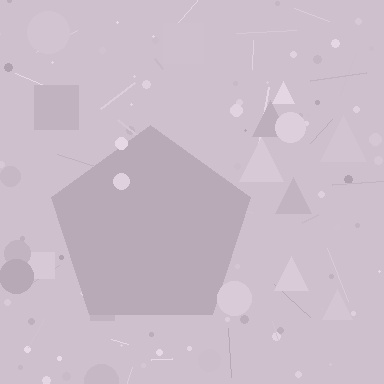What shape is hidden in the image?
A pentagon is hidden in the image.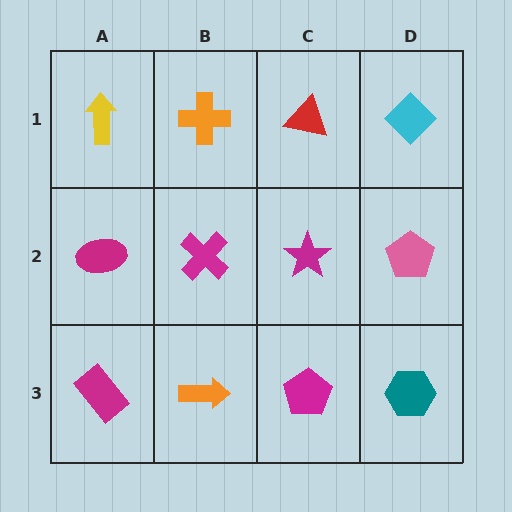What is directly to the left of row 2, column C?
A magenta cross.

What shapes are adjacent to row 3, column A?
A magenta ellipse (row 2, column A), an orange arrow (row 3, column B).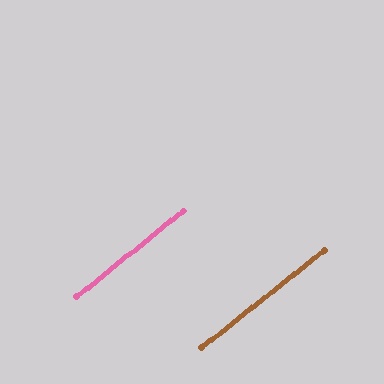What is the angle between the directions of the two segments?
Approximately 1 degree.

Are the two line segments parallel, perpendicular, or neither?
Parallel — their directions differ by only 0.6°.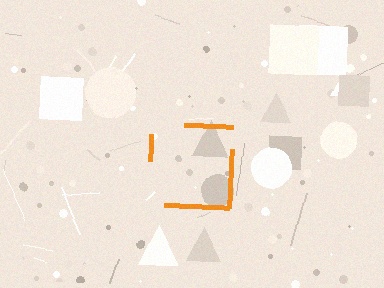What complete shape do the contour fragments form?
The contour fragments form a square.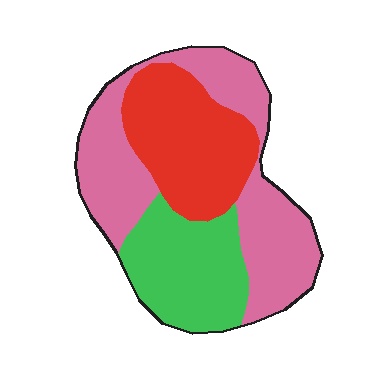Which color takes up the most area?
Pink, at roughly 45%.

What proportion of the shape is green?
Green takes up between a quarter and a half of the shape.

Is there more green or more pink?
Pink.